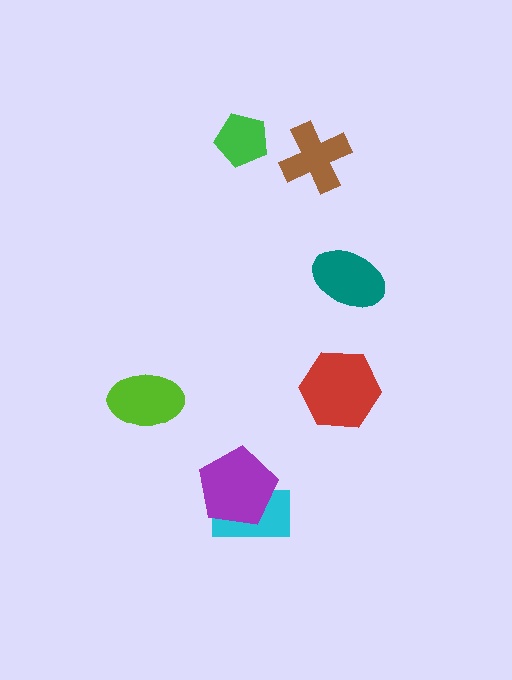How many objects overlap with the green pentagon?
0 objects overlap with the green pentagon.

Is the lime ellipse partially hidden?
No, no other shape covers it.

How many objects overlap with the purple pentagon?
1 object overlaps with the purple pentagon.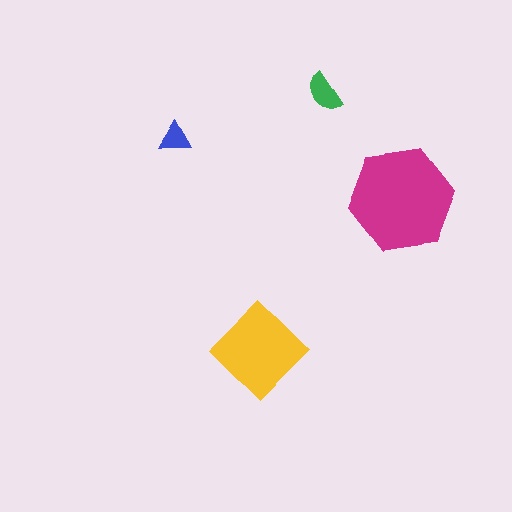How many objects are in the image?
There are 4 objects in the image.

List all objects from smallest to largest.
The blue triangle, the green semicircle, the yellow diamond, the magenta hexagon.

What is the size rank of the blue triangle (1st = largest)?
4th.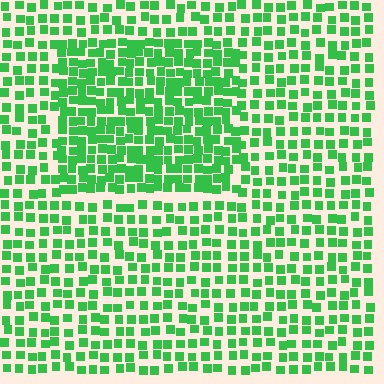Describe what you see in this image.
The image contains small green elements arranged at two different densities. A rectangle-shaped region is visible where the elements are more densely packed than the surrounding area.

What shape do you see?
I see a rectangle.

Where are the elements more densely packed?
The elements are more densely packed inside the rectangle boundary.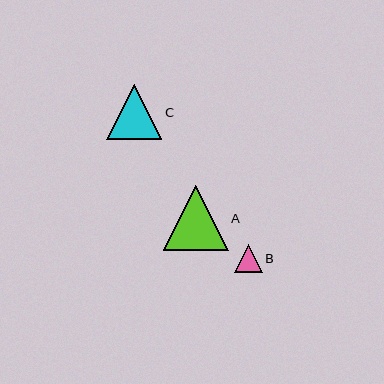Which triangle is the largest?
Triangle A is the largest with a size of approximately 64 pixels.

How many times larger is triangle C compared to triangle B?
Triangle C is approximately 2.0 times the size of triangle B.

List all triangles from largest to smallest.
From largest to smallest: A, C, B.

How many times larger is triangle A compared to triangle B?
Triangle A is approximately 2.3 times the size of triangle B.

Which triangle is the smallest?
Triangle B is the smallest with a size of approximately 28 pixels.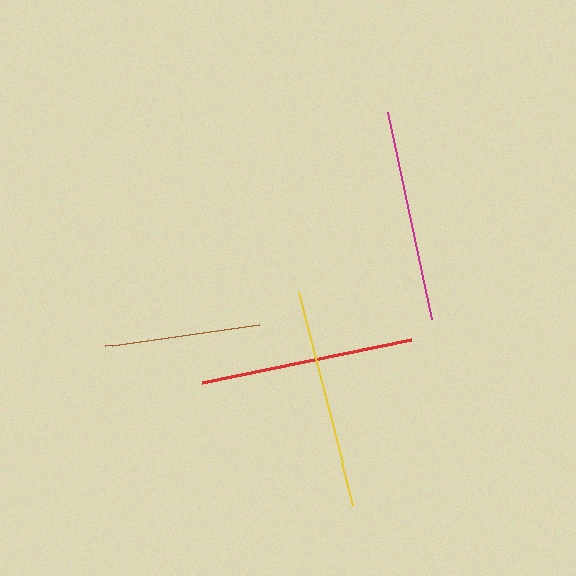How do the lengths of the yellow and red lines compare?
The yellow and red lines are approximately the same length.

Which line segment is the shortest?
The brown line is the shortest at approximately 156 pixels.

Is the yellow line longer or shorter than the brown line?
The yellow line is longer than the brown line.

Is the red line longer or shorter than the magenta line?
The red line is longer than the magenta line.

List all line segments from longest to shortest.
From longest to shortest: yellow, red, magenta, brown.